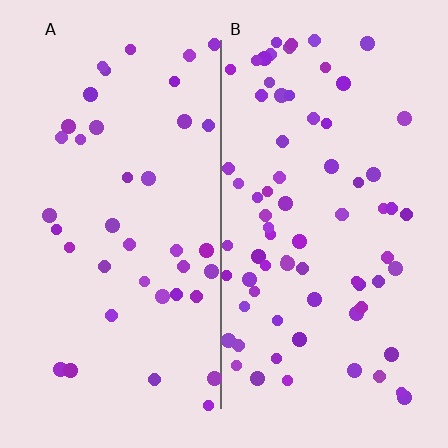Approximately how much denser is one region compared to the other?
Approximately 1.9× — region B over region A.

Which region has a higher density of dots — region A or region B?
B (the right).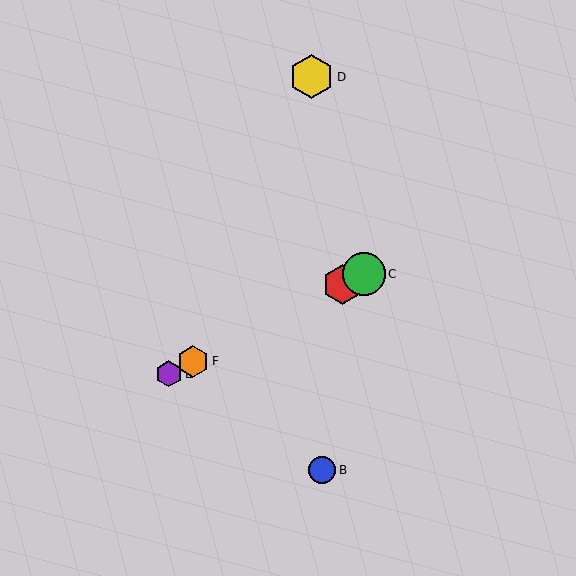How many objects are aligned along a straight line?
4 objects (A, C, E, F) are aligned along a straight line.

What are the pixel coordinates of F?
Object F is at (193, 361).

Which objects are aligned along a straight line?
Objects A, C, E, F are aligned along a straight line.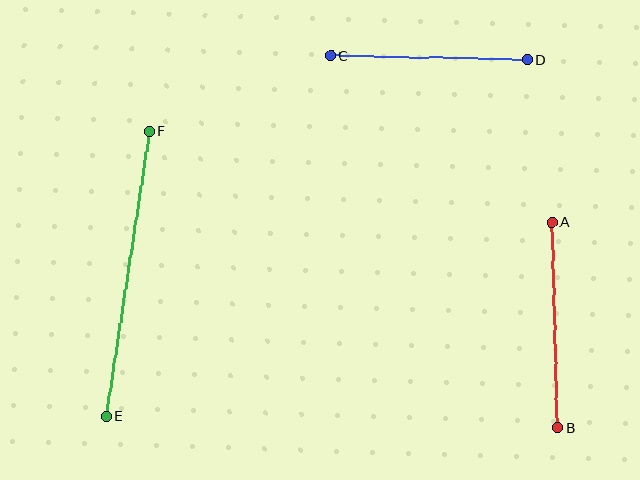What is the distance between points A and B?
The distance is approximately 206 pixels.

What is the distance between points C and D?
The distance is approximately 197 pixels.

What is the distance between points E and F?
The distance is approximately 288 pixels.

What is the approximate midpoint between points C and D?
The midpoint is at approximately (429, 57) pixels.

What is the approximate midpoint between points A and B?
The midpoint is at approximately (555, 325) pixels.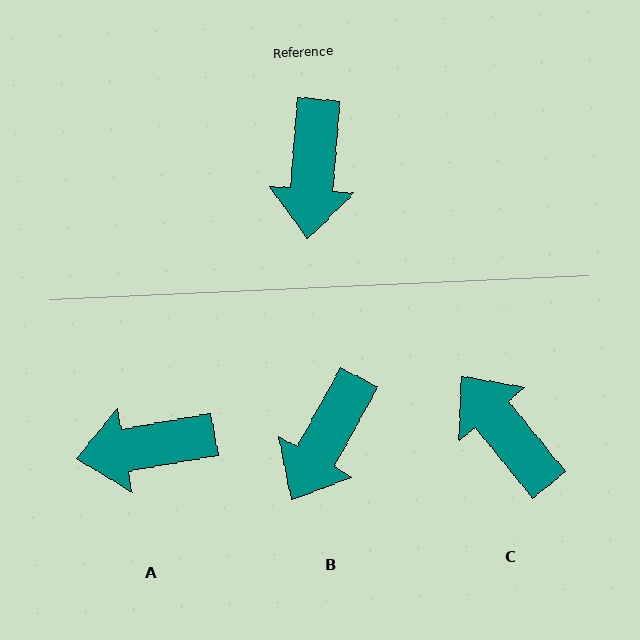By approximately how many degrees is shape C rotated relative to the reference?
Approximately 136 degrees clockwise.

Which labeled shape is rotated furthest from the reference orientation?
C, about 136 degrees away.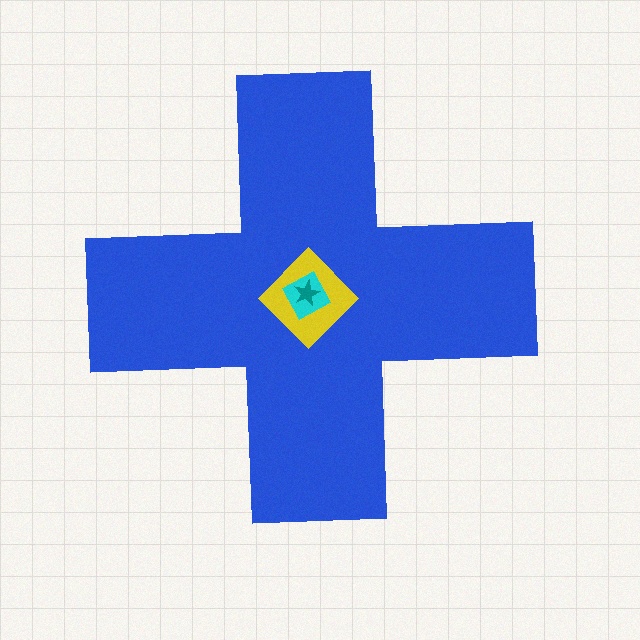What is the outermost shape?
The blue cross.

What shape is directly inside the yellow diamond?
The cyan square.